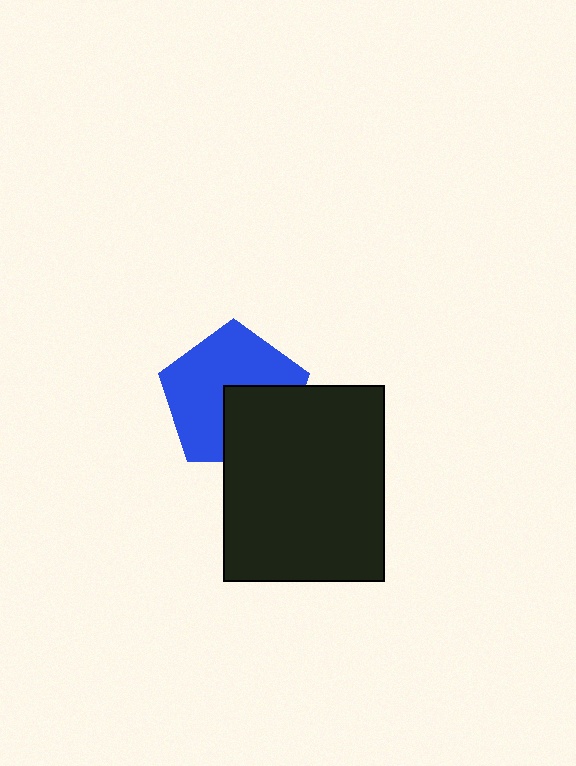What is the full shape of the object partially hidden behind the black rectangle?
The partially hidden object is a blue pentagon.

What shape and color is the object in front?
The object in front is a black rectangle.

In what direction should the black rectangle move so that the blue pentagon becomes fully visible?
The black rectangle should move toward the lower-right. That is the shortest direction to clear the overlap and leave the blue pentagon fully visible.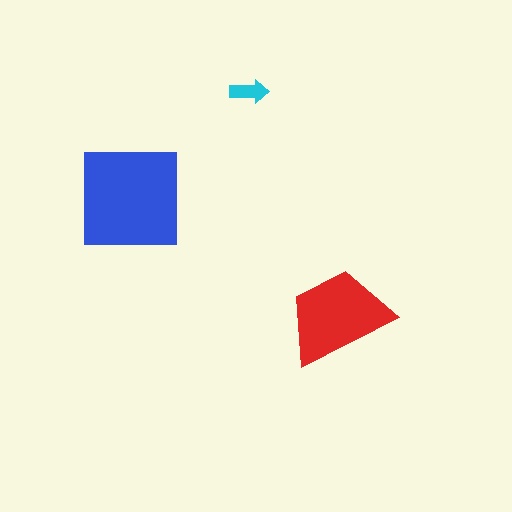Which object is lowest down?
The red trapezoid is bottommost.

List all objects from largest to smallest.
The blue square, the red trapezoid, the cyan arrow.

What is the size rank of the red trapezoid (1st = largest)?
2nd.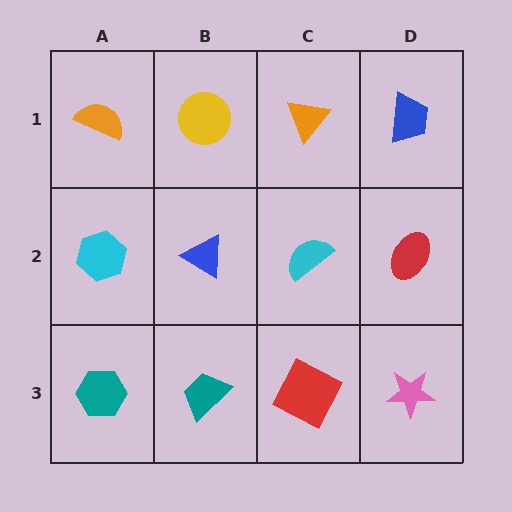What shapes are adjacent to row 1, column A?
A cyan hexagon (row 2, column A), a yellow circle (row 1, column B).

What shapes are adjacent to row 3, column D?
A red ellipse (row 2, column D), a red square (row 3, column C).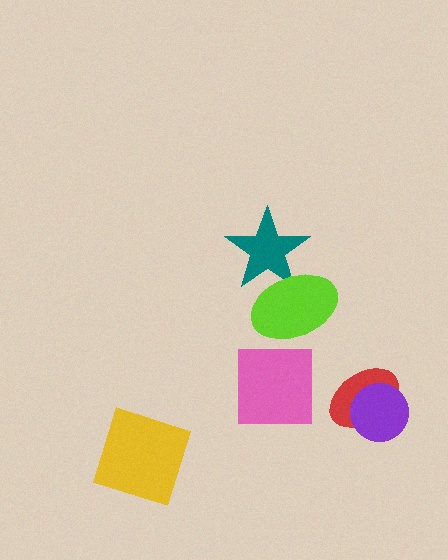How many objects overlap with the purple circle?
1 object overlaps with the purple circle.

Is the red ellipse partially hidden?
Yes, it is partially covered by another shape.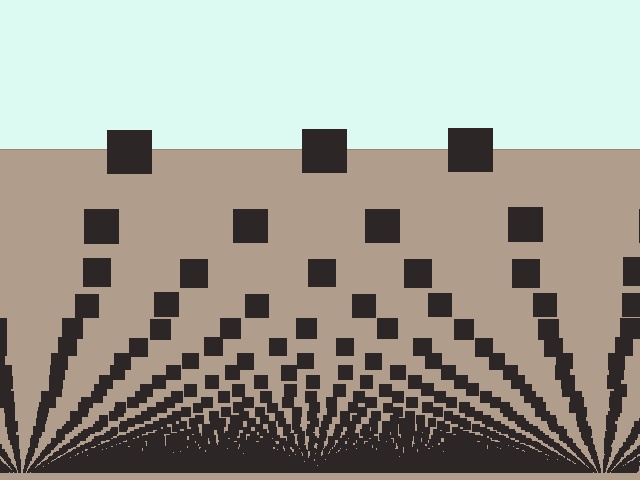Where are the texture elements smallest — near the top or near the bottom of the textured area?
Near the bottom.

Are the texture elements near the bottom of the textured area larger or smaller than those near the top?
Smaller. The gradient is inverted — elements near the bottom are smaller and denser.